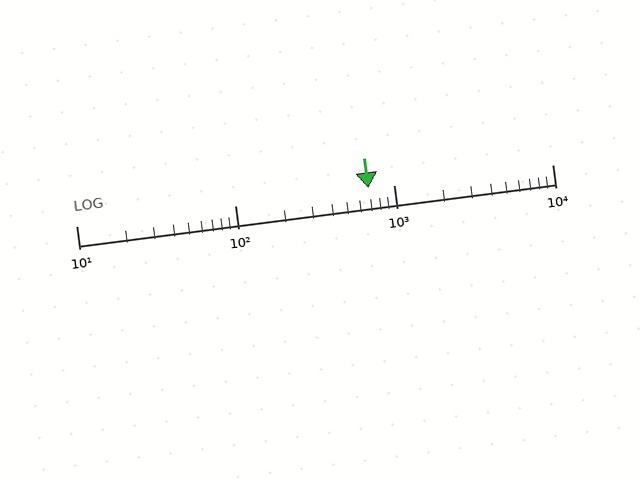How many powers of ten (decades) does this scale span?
The scale spans 3 decades, from 10 to 10000.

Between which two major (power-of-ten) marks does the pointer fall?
The pointer is between 100 and 1000.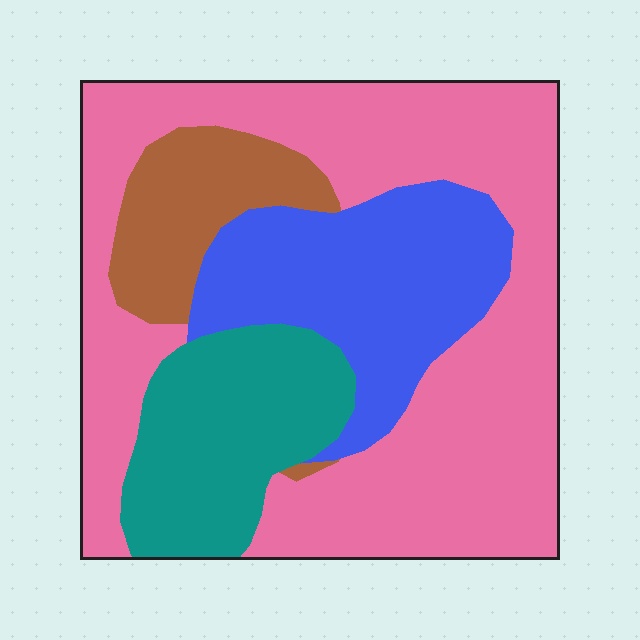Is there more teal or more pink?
Pink.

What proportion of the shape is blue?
Blue takes up between a sixth and a third of the shape.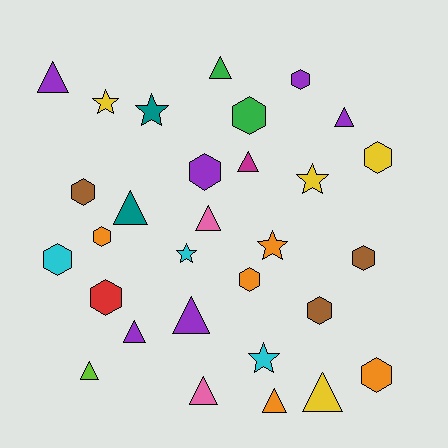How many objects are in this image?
There are 30 objects.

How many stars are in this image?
There are 6 stars.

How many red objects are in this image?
There is 1 red object.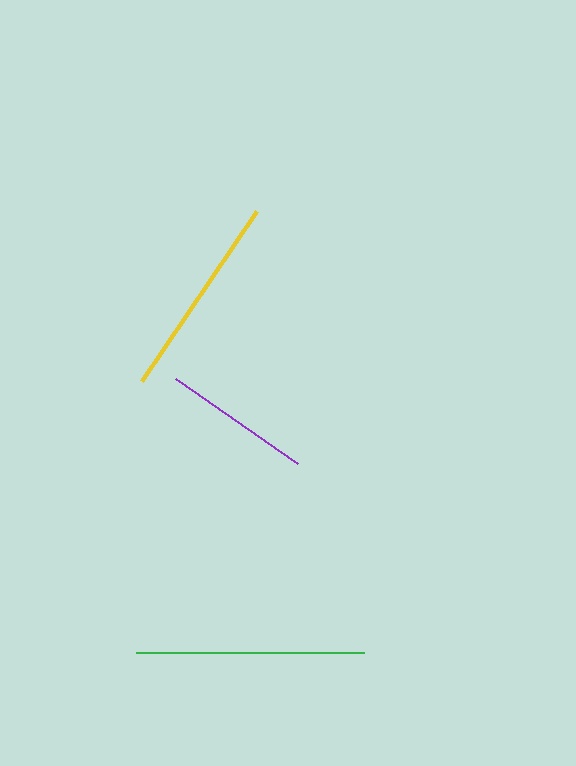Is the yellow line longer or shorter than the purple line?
The yellow line is longer than the purple line.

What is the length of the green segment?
The green segment is approximately 228 pixels long.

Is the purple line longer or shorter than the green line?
The green line is longer than the purple line.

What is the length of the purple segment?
The purple segment is approximately 149 pixels long.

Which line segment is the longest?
The green line is the longest at approximately 228 pixels.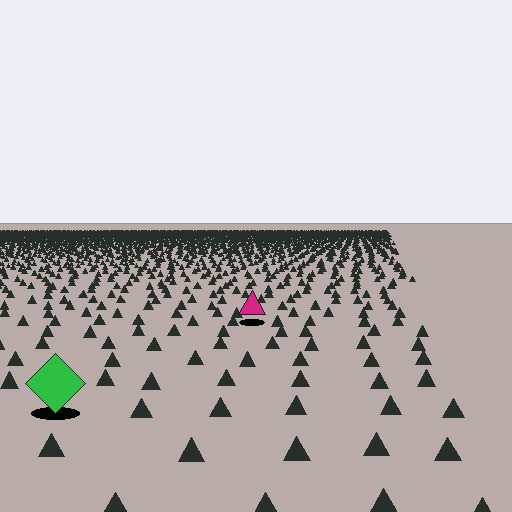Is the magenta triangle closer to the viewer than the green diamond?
No. The green diamond is closer — you can tell from the texture gradient: the ground texture is coarser near it.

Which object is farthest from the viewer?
The magenta triangle is farthest from the viewer. It appears smaller and the ground texture around it is denser.